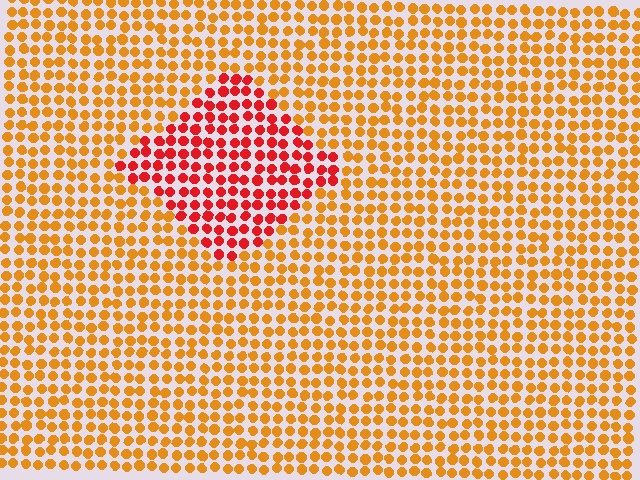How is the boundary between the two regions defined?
The boundary is defined purely by a slight shift in hue (about 38 degrees). Spacing, size, and orientation are identical on both sides.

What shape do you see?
I see a diamond.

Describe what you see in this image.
The image is filled with small orange elements in a uniform arrangement. A diamond-shaped region is visible where the elements are tinted to a slightly different hue, forming a subtle color boundary.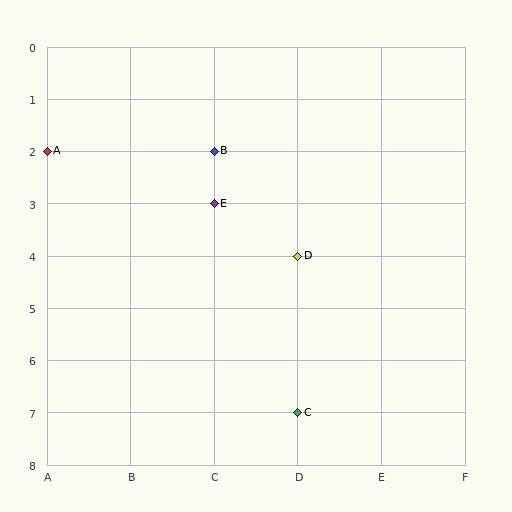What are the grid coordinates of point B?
Point B is at grid coordinates (C, 2).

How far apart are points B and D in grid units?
Points B and D are 1 column and 2 rows apart (about 2.2 grid units diagonally).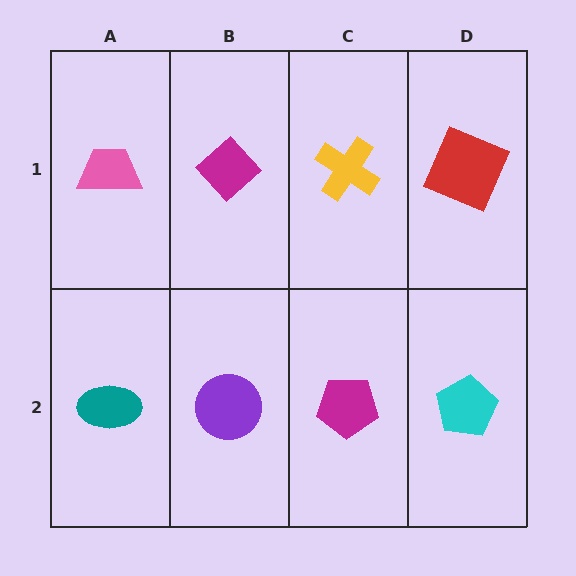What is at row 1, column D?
A red square.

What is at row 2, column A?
A teal ellipse.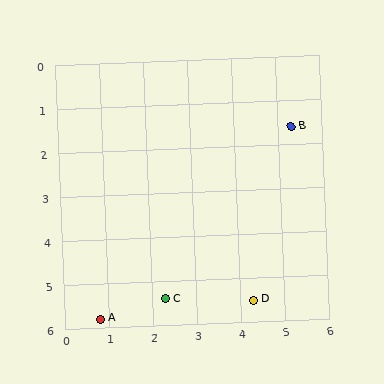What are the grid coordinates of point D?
Point D is at approximately (4.3, 5.5).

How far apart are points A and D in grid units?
Points A and D are about 3.5 grid units apart.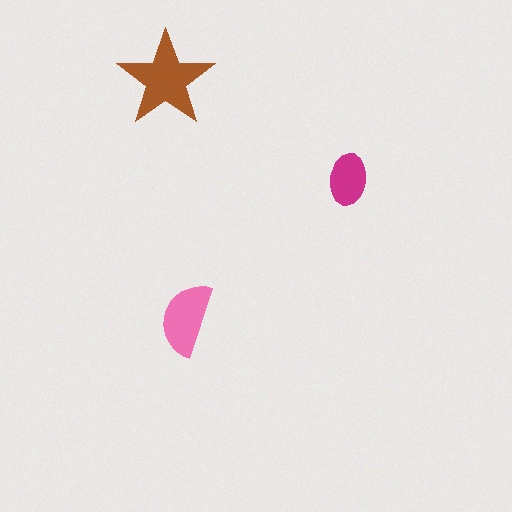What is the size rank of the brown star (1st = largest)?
1st.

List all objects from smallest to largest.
The magenta ellipse, the pink semicircle, the brown star.